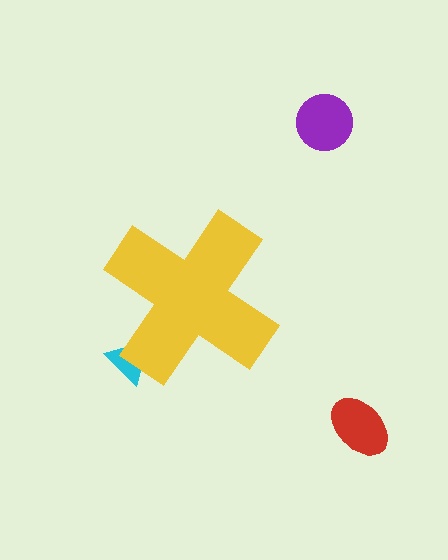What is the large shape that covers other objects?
A yellow cross.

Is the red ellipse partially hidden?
No, the red ellipse is fully visible.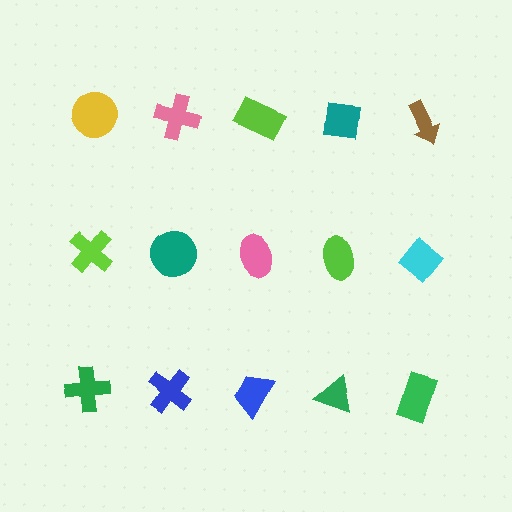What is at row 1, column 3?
A lime rectangle.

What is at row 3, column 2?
A blue cross.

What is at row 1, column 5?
A brown arrow.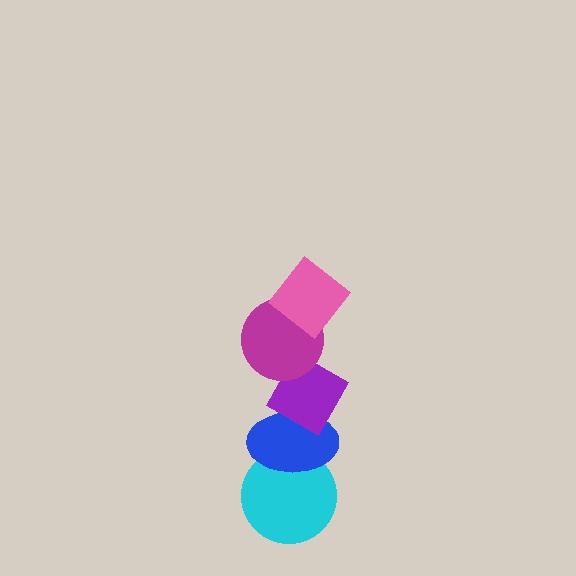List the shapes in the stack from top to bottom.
From top to bottom: the pink diamond, the magenta circle, the purple diamond, the blue ellipse, the cyan circle.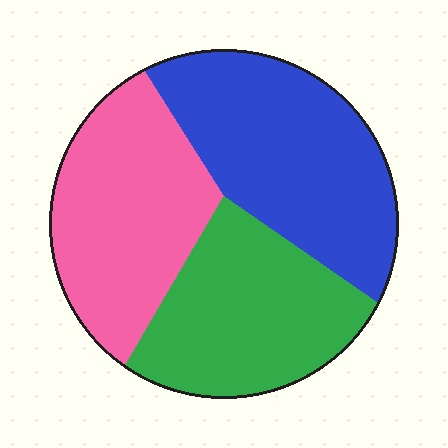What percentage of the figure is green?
Green covers about 30% of the figure.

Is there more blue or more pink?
Blue.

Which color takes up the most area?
Blue, at roughly 35%.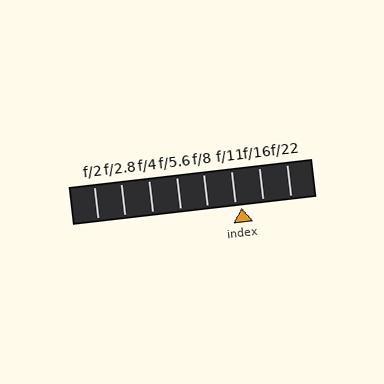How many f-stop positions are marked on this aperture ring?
There are 8 f-stop positions marked.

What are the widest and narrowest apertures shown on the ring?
The widest aperture shown is f/2 and the narrowest is f/22.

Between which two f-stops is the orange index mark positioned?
The index mark is between f/11 and f/16.